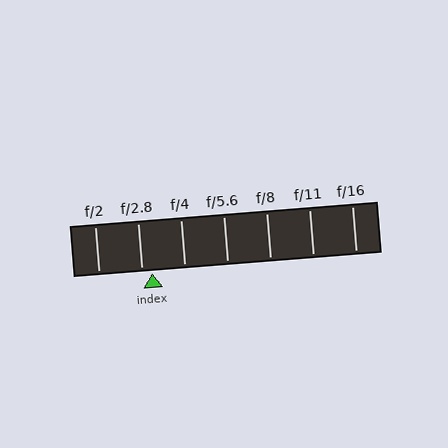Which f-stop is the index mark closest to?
The index mark is closest to f/2.8.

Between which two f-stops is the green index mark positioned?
The index mark is between f/2.8 and f/4.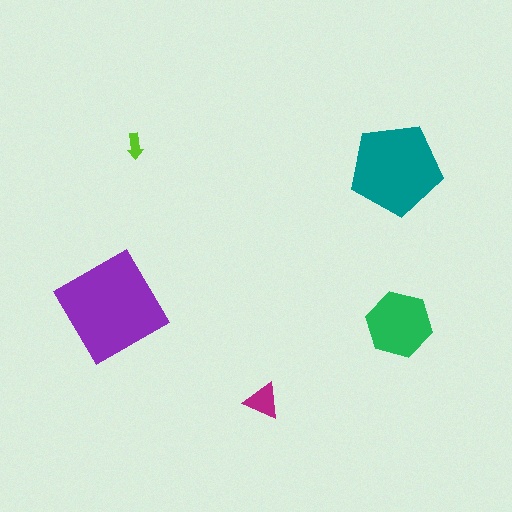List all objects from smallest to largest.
The lime arrow, the magenta triangle, the green hexagon, the teal pentagon, the purple diamond.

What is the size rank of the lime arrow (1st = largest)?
5th.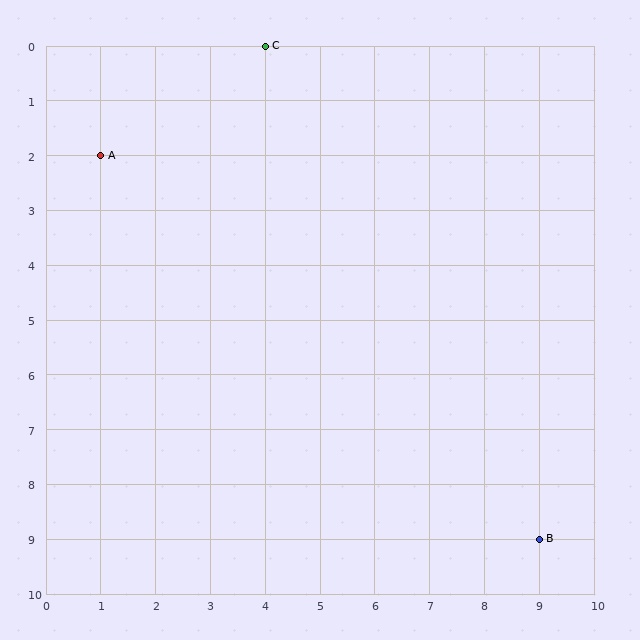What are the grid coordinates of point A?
Point A is at grid coordinates (1, 2).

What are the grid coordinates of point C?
Point C is at grid coordinates (4, 0).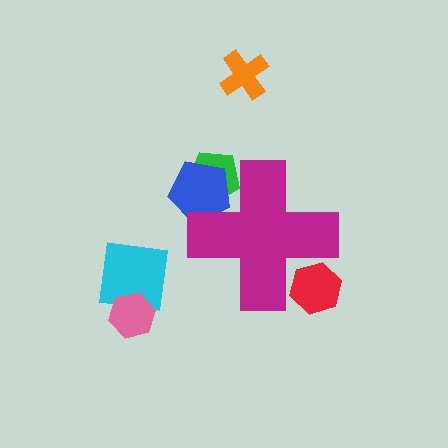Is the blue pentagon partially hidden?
Yes, the blue pentagon is partially hidden behind the magenta cross.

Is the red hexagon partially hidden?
Yes, the red hexagon is partially hidden behind the magenta cross.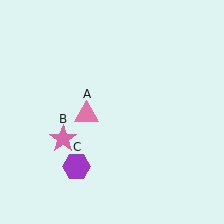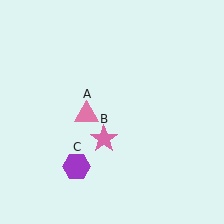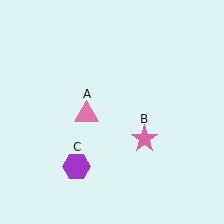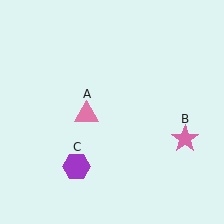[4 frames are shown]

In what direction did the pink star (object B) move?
The pink star (object B) moved right.